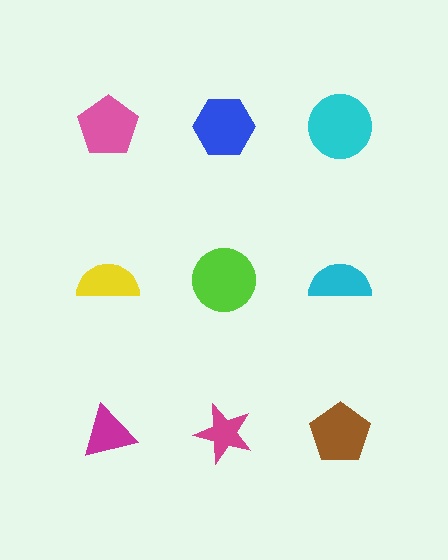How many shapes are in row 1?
3 shapes.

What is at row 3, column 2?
A magenta star.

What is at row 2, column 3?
A cyan semicircle.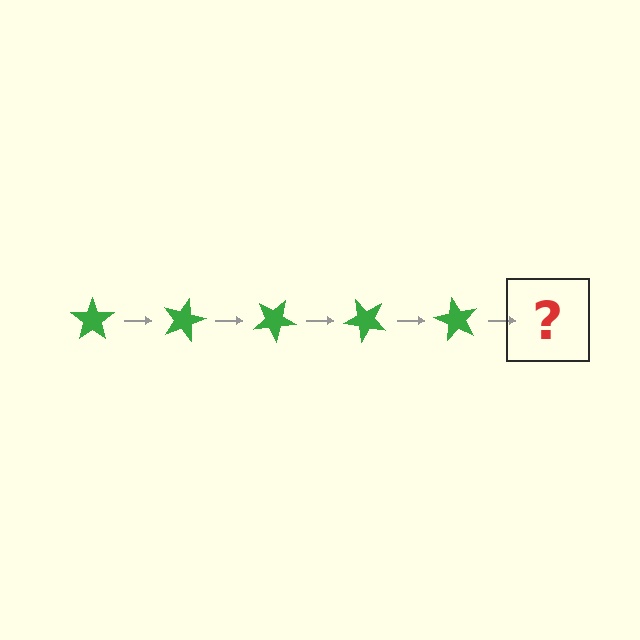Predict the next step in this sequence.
The next step is a green star rotated 75 degrees.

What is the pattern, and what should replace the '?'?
The pattern is that the star rotates 15 degrees each step. The '?' should be a green star rotated 75 degrees.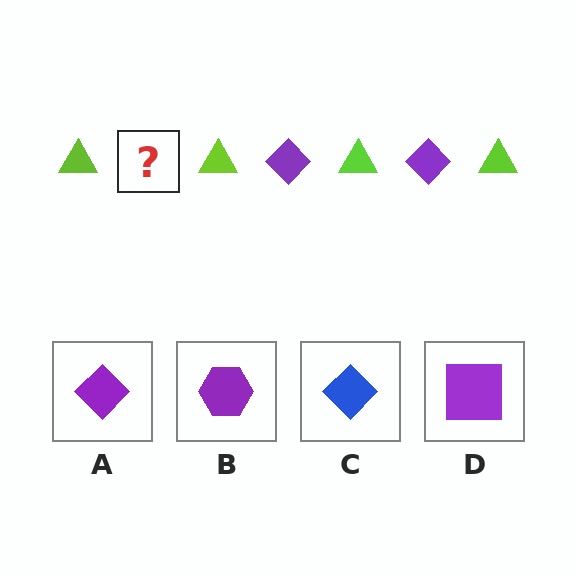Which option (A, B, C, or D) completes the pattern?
A.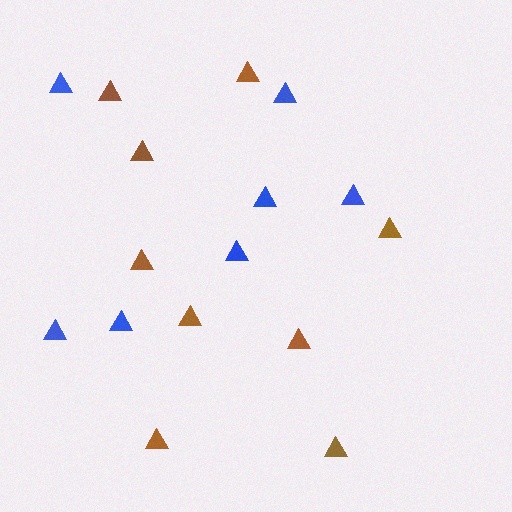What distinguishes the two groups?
There are 2 groups: one group of blue triangles (7) and one group of brown triangles (9).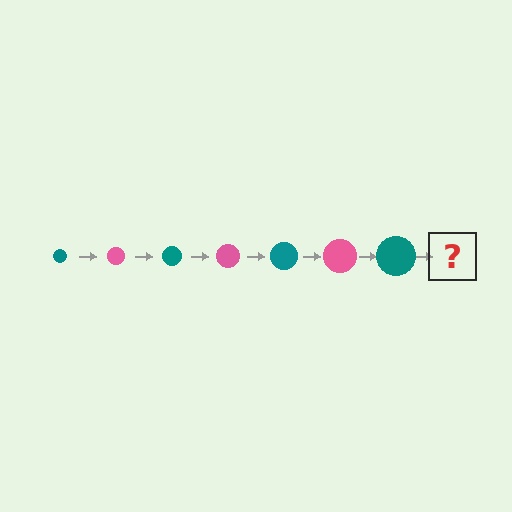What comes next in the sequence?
The next element should be a pink circle, larger than the previous one.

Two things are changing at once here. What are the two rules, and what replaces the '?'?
The two rules are that the circle grows larger each step and the color cycles through teal and pink. The '?' should be a pink circle, larger than the previous one.